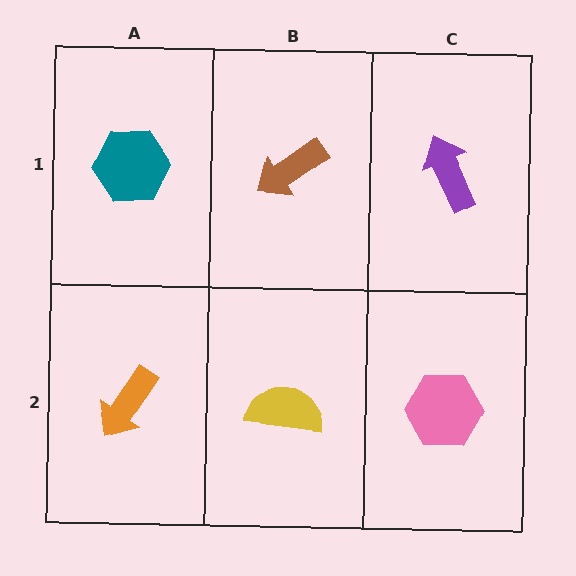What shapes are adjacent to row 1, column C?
A pink hexagon (row 2, column C), a brown arrow (row 1, column B).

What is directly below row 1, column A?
An orange arrow.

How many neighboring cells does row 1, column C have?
2.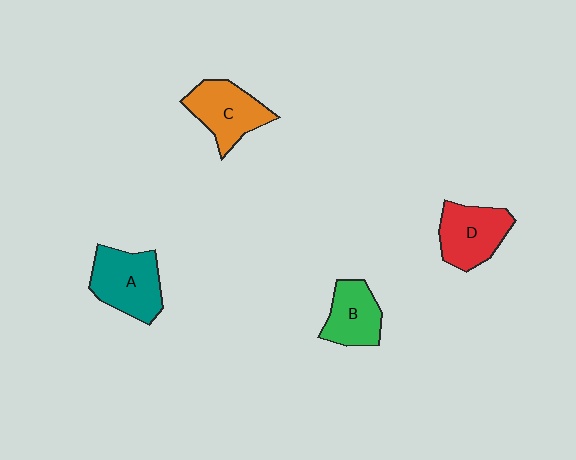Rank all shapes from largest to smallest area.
From largest to smallest: A (teal), C (orange), D (red), B (green).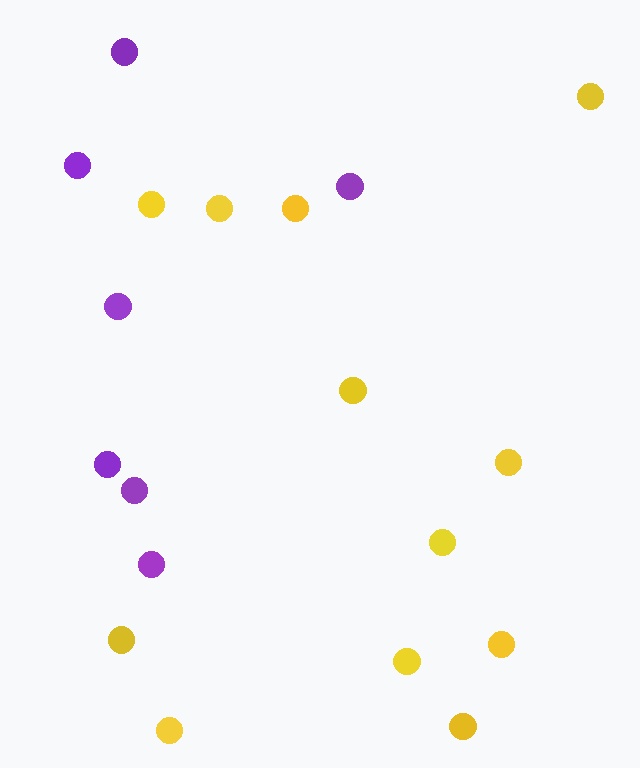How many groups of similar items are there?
There are 2 groups: one group of purple circles (7) and one group of yellow circles (12).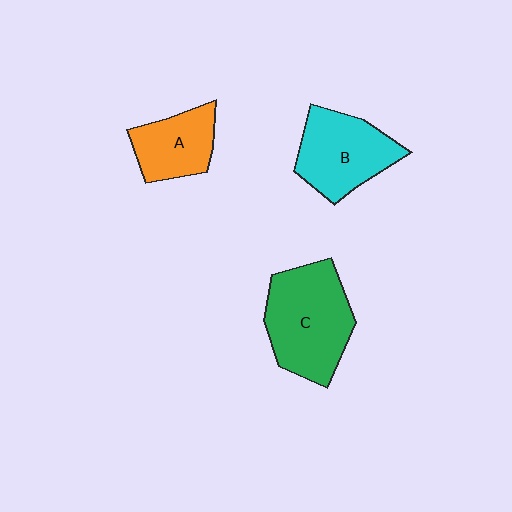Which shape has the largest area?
Shape C (green).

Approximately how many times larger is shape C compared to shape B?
Approximately 1.2 times.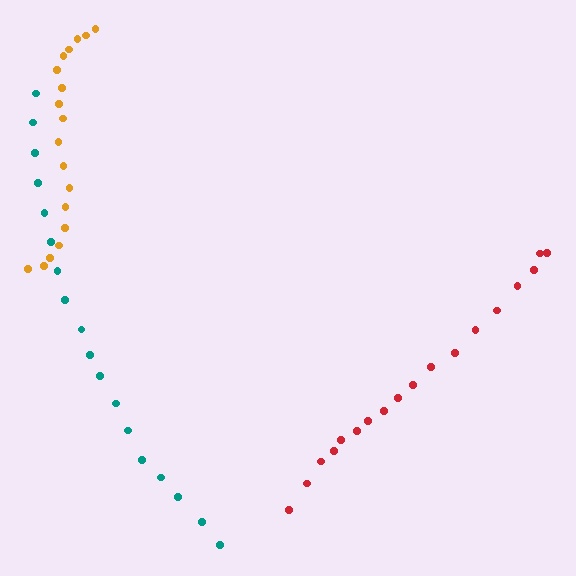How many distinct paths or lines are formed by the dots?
There are 3 distinct paths.